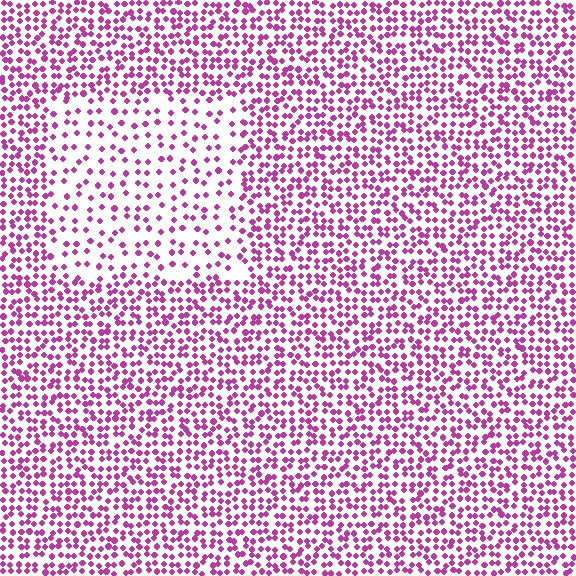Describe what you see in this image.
The image contains small magenta elements arranged at two different densities. A rectangle-shaped region is visible where the elements are less densely packed than the surrounding area.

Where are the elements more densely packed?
The elements are more densely packed outside the rectangle boundary.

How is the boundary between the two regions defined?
The boundary is defined by a change in element density (approximately 2.2x ratio). All elements are the same color, size, and shape.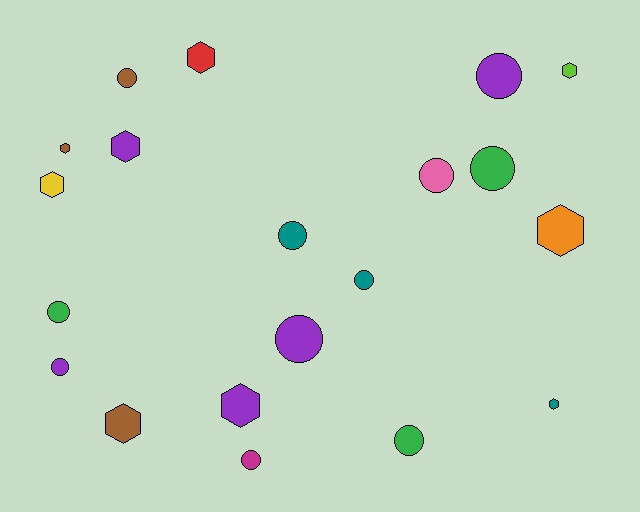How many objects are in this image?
There are 20 objects.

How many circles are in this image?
There are 11 circles.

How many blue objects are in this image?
There are no blue objects.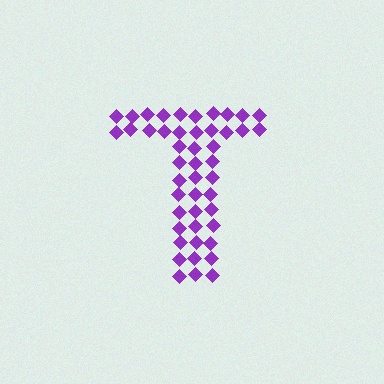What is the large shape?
The large shape is the letter T.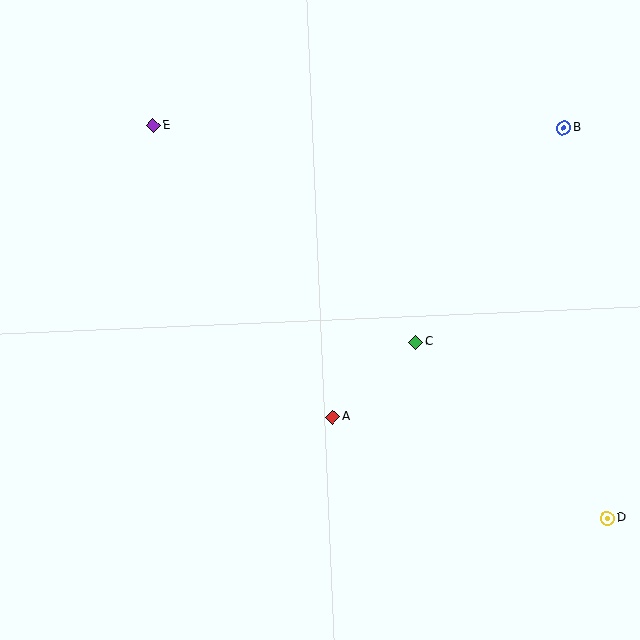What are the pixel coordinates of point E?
Point E is at (153, 126).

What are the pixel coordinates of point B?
Point B is at (564, 128).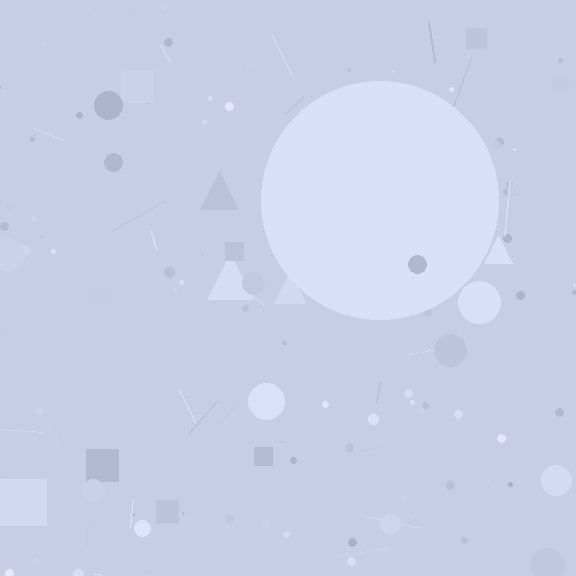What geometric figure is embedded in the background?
A circle is embedded in the background.